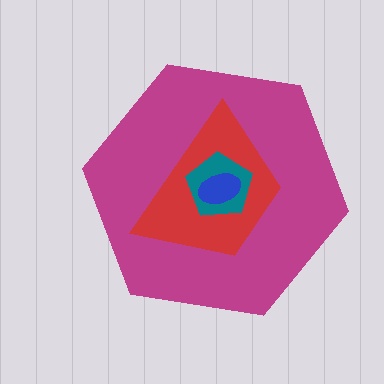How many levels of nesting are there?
4.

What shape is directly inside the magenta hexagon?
The red trapezoid.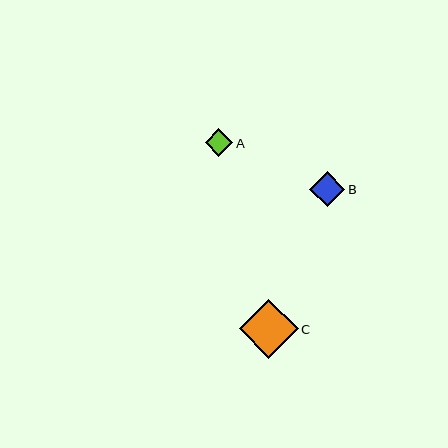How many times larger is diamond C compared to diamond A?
Diamond C is approximately 2.1 times the size of diamond A.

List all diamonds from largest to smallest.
From largest to smallest: C, B, A.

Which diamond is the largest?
Diamond C is the largest with a size of approximately 59 pixels.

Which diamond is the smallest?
Diamond A is the smallest with a size of approximately 27 pixels.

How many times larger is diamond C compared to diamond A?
Diamond C is approximately 2.1 times the size of diamond A.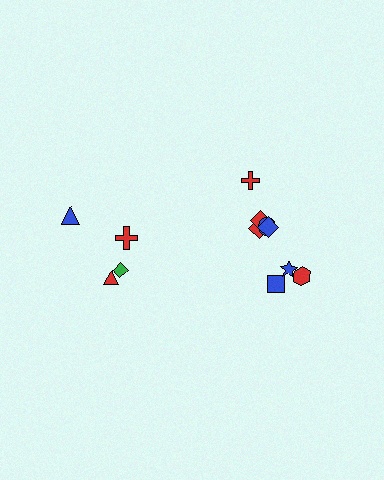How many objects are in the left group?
There are 4 objects.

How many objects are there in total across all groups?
There are 12 objects.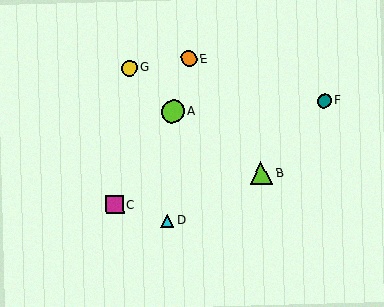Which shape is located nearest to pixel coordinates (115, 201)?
The magenta square (labeled C) at (115, 205) is nearest to that location.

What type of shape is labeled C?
Shape C is a magenta square.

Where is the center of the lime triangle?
The center of the lime triangle is at (261, 173).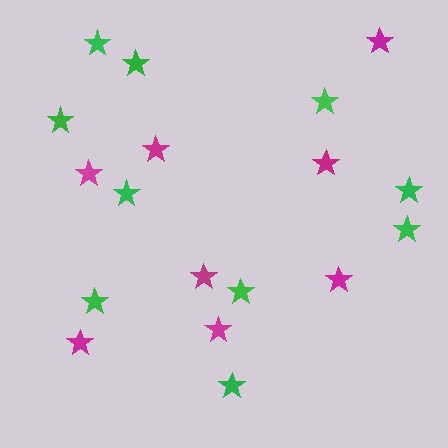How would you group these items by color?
There are 2 groups: one group of magenta stars (8) and one group of green stars (10).